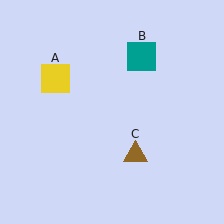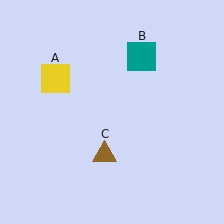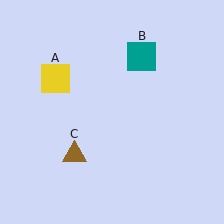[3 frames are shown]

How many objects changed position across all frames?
1 object changed position: brown triangle (object C).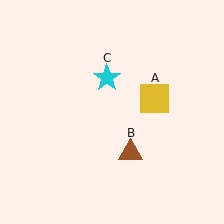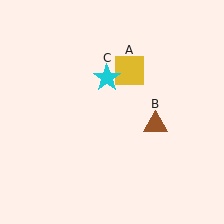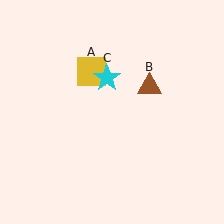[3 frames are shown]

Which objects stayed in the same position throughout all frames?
Cyan star (object C) remained stationary.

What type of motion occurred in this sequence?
The yellow square (object A), brown triangle (object B) rotated counterclockwise around the center of the scene.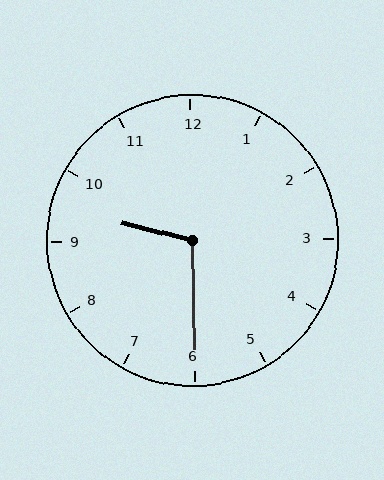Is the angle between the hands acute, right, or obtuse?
It is obtuse.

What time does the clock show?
9:30.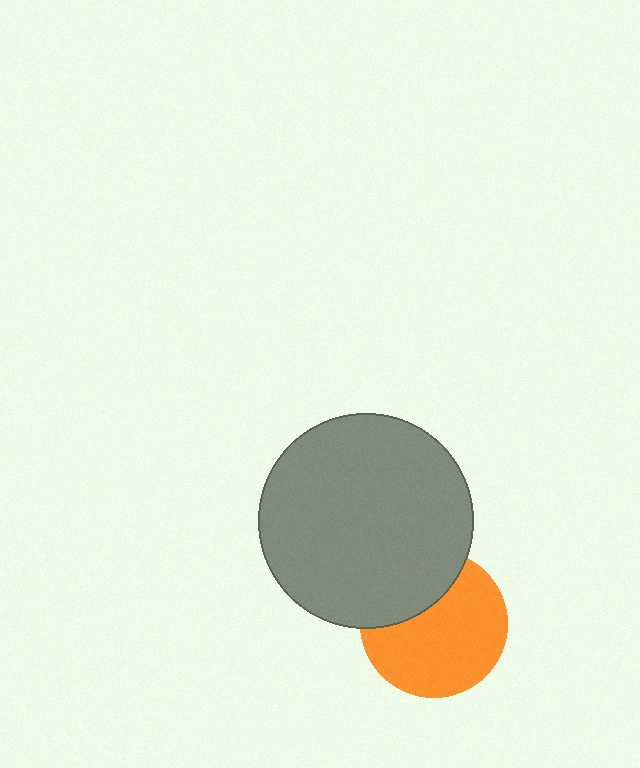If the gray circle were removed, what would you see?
You would see the complete orange circle.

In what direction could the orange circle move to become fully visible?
The orange circle could move down. That would shift it out from behind the gray circle entirely.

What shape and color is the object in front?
The object in front is a gray circle.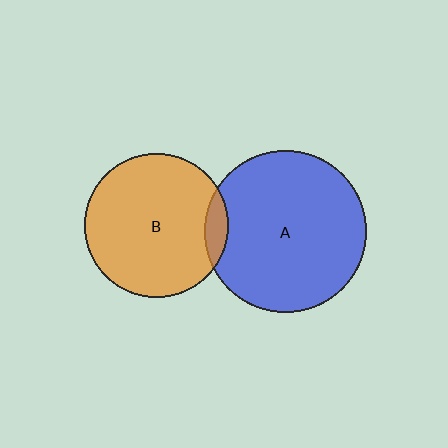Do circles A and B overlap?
Yes.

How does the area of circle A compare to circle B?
Approximately 1.3 times.